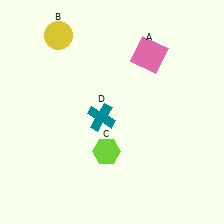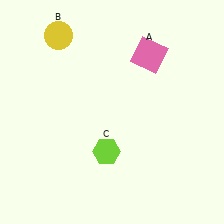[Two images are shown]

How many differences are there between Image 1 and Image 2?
There is 1 difference between the two images.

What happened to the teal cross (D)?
The teal cross (D) was removed in Image 2. It was in the bottom-left area of Image 1.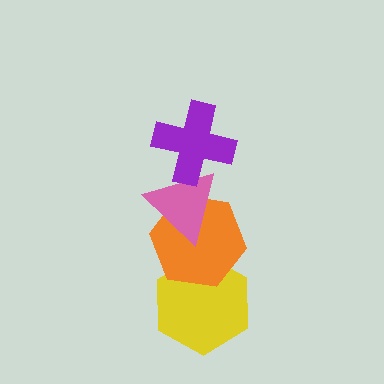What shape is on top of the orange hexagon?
The pink triangle is on top of the orange hexagon.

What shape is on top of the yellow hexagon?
The orange hexagon is on top of the yellow hexagon.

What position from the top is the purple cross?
The purple cross is 1st from the top.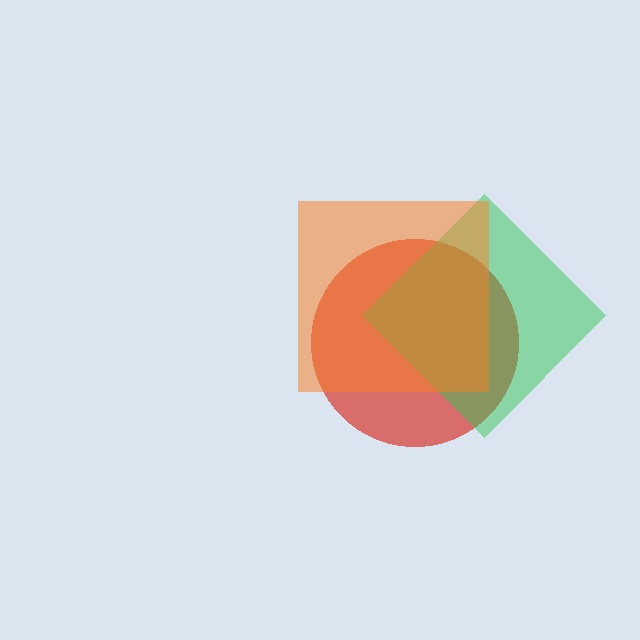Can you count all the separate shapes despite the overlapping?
Yes, there are 3 separate shapes.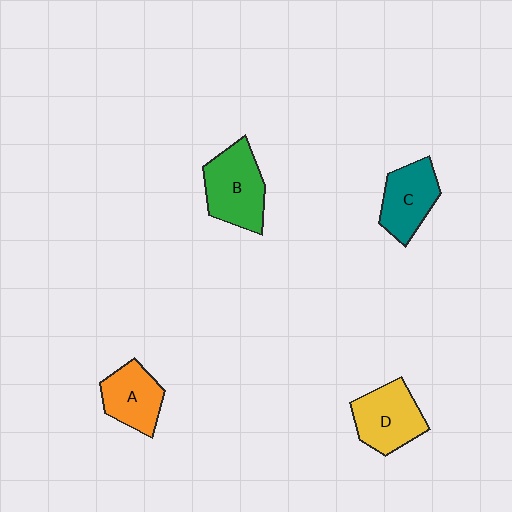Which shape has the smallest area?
Shape A (orange).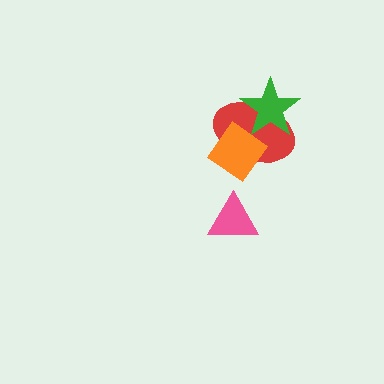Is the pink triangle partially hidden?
No, no other shape covers it.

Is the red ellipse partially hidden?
Yes, it is partially covered by another shape.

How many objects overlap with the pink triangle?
0 objects overlap with the pink triangle.